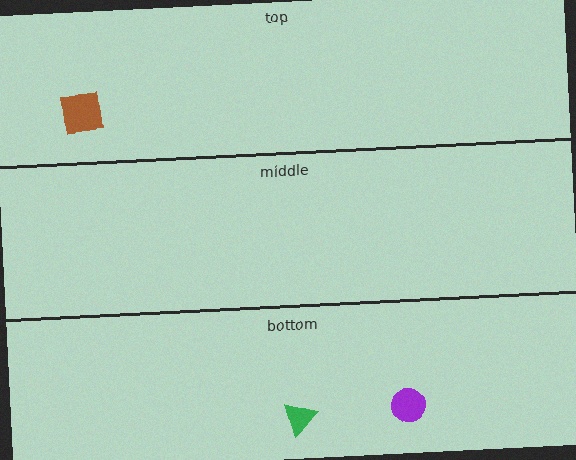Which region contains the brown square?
The top region.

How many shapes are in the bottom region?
2.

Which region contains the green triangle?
The bottom region.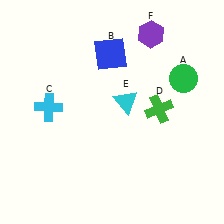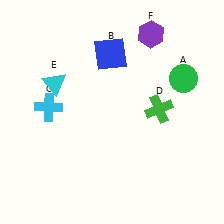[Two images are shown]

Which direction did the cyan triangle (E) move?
The cyan triangle (E) moved left.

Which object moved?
The cyan triangle (E) moved left.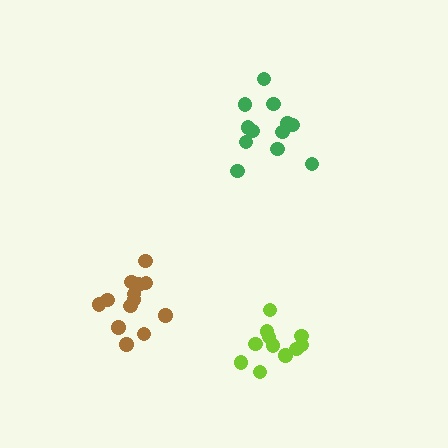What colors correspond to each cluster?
The clusters are colored: green, brown, lime.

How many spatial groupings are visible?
There are 3 spatial groupings.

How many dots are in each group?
Group 1: 12 dots, Group 2: 13 dots, Group 3: 11 dots (36 total).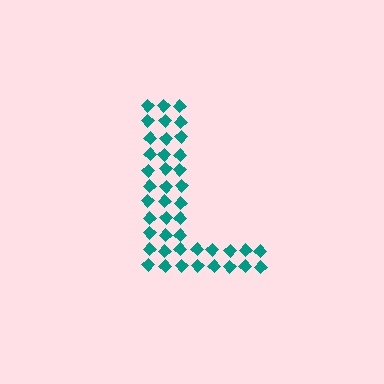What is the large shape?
The large shape is the letter L.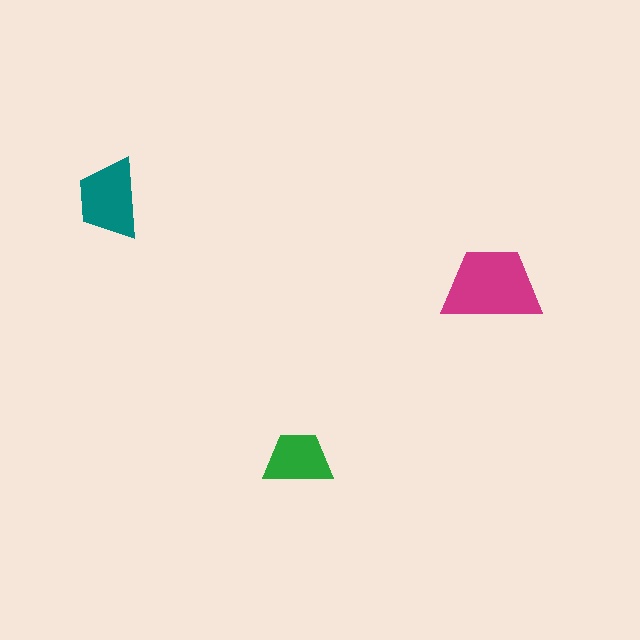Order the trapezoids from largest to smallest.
the magenta one, the teal one, the green one.